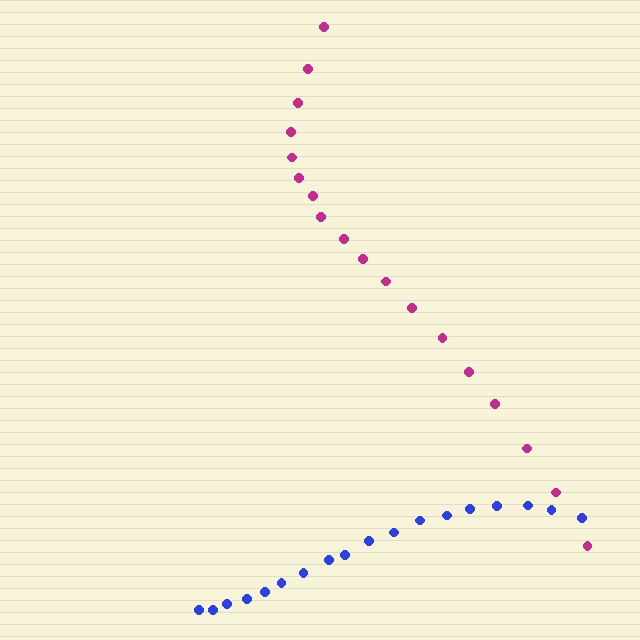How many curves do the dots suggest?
There are 2 distinct paths.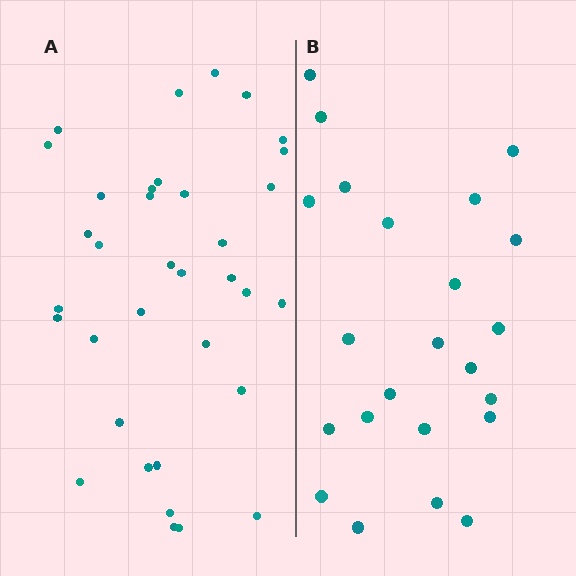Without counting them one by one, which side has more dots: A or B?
Region A (the left region) has more dots.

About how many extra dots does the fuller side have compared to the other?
Region A has roughly 12 or so more dots than region B.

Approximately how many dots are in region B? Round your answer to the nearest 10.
About 20 dots. (The exact count is 23, which rounds to 20.)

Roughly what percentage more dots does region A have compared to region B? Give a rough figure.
About 50% more.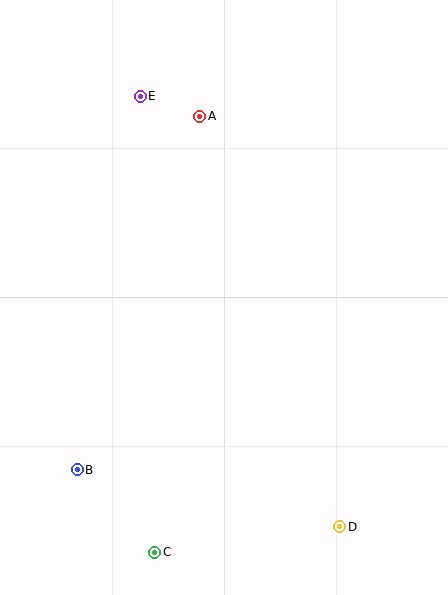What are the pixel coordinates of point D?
Point D is at (340, 527).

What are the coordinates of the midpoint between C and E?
The midpoint between C and E is at (147, 324).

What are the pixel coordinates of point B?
Point B is at (77, 470).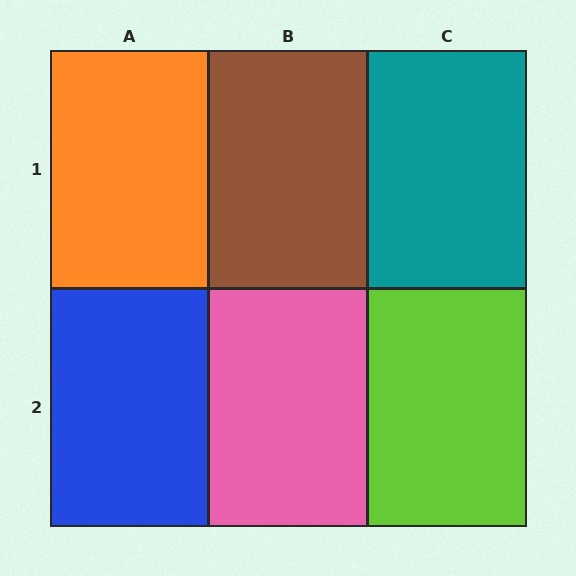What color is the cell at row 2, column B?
Pink.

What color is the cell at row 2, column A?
Blue.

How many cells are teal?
1 cell is teal.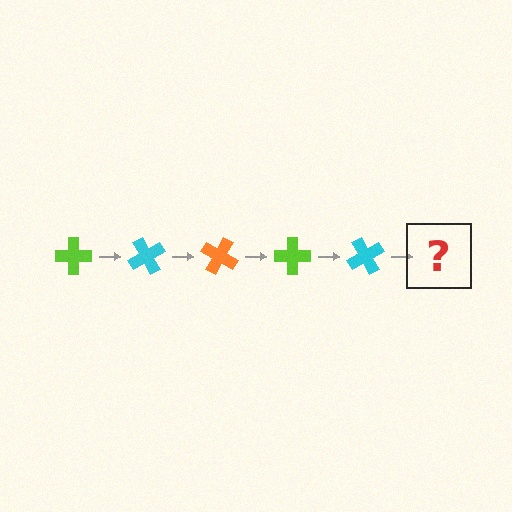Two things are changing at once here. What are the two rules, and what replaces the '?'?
The two rules are that it rotates 60 degrees each step and the color cycles through lime, cyan, and orange. The '?' should be an orange cross, rotated 300 degrees from the start.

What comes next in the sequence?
The next element should be an orange cross, rotated 300 degrees from the start.